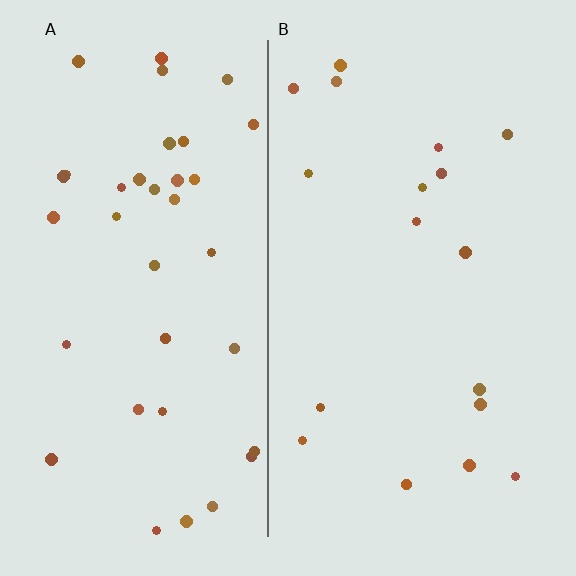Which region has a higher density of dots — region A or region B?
A (the left).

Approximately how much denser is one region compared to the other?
Approximately 2.1× — region A over region B.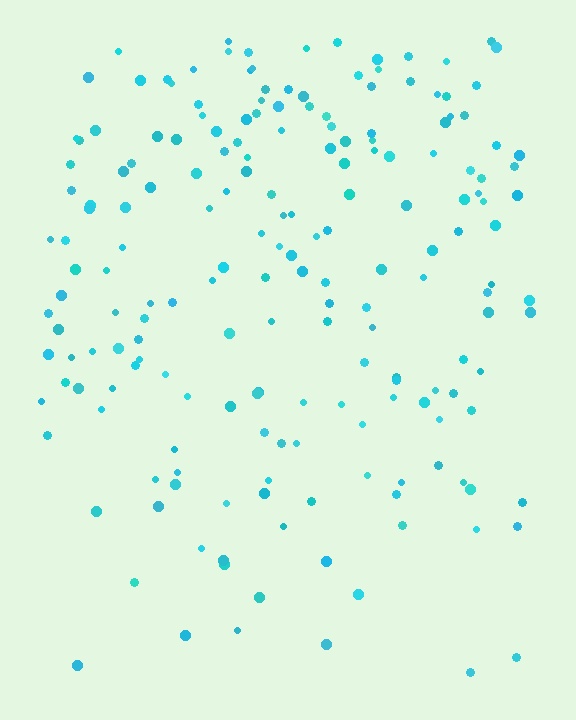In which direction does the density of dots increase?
From bottom to top, with the top side densest.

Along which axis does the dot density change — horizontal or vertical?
Vertical.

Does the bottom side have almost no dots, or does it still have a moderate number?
Still a moderate number, just noticeably fewer than the top.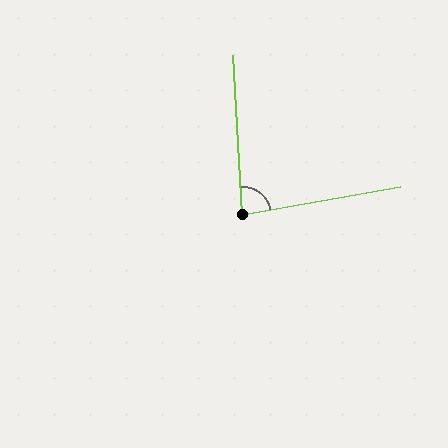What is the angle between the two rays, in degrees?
Approximately 83 degrees.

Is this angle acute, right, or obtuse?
It is acute.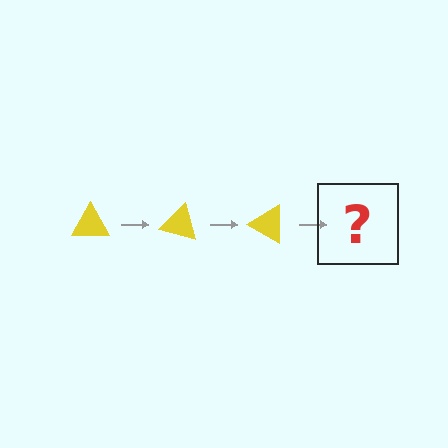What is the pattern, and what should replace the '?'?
The pattern is that the triangle rotates 15 degrees each step. The '?' should be a yellow triangle rotated 45 degrees.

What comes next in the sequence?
The next element should be a yellow triangle rotated 45 degrees.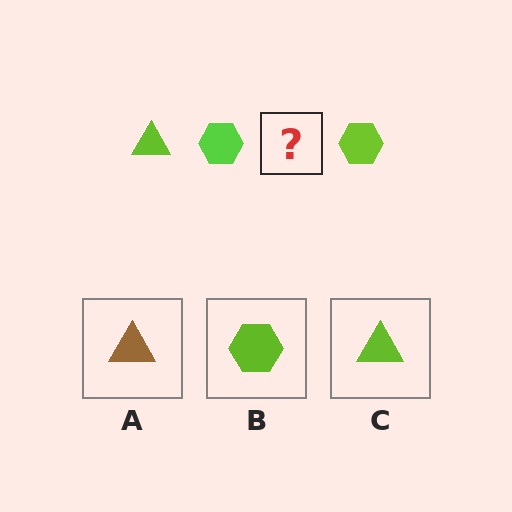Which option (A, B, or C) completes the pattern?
C.